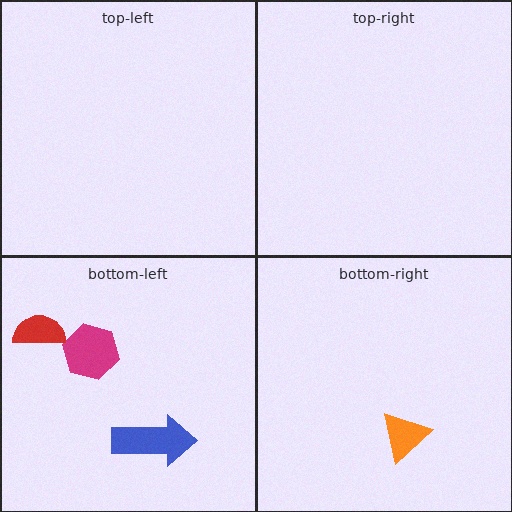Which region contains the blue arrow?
The bottom-left region.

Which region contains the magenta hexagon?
The bottom-left region.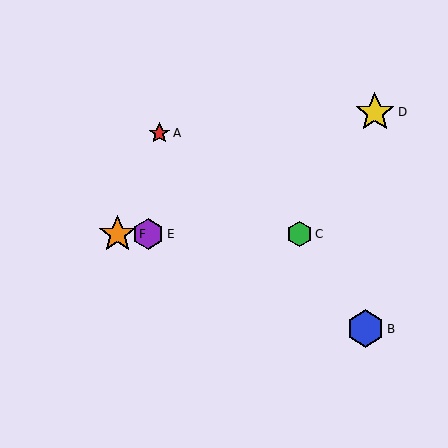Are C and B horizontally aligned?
No, C is at y≈234 and B is at y≈329.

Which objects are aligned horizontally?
Objects C, E, F are aligned horizontally.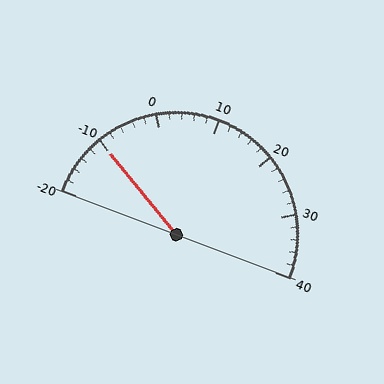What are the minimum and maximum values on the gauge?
The gauge ranges from -20 to 40.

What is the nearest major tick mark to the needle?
The nearest major tick mark is -10.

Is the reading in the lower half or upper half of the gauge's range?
The reading is in the lower half of the range (-20 to 40).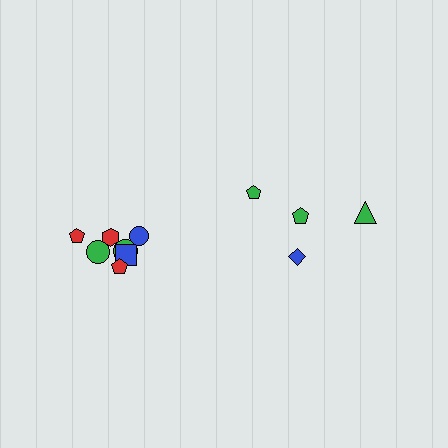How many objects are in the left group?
There are 7 objects.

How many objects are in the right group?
There are 4 objects.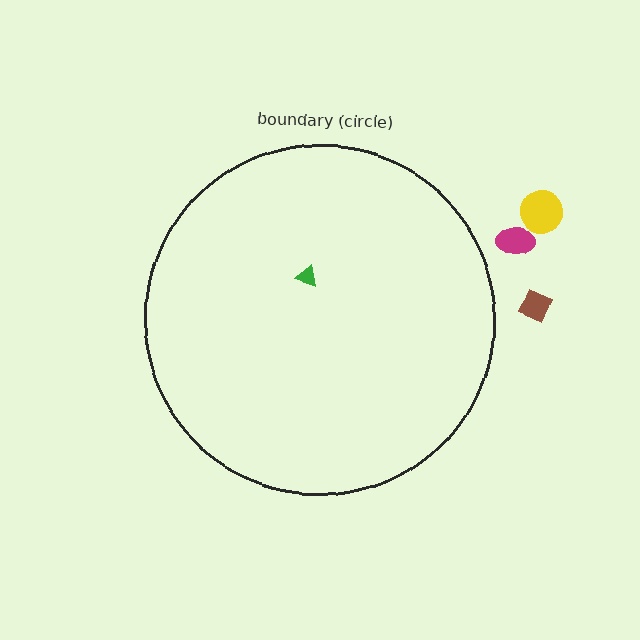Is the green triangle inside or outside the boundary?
Inside.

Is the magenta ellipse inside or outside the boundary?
Outside.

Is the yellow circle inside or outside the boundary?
Outside.